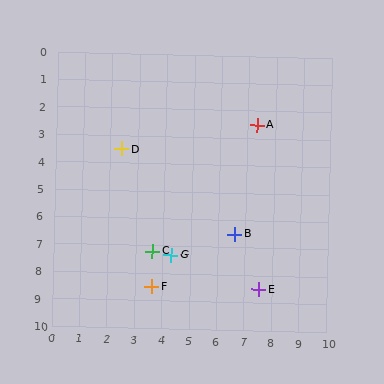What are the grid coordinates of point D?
Point D is at approximately (2.4, 3.5).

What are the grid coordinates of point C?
Point C is at approximately (3.6, 7.2).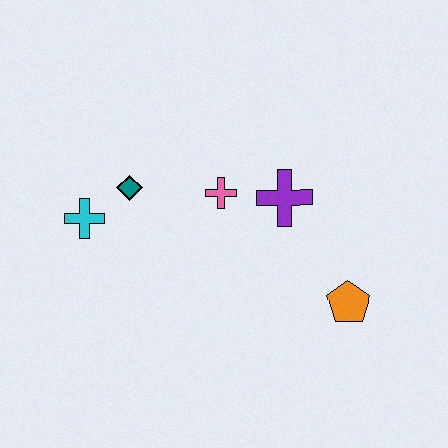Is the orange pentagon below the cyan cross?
Yes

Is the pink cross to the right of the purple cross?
No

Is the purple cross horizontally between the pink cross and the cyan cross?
No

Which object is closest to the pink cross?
The purple cross is closest to the pink cross.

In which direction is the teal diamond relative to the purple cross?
The teal diamond is to the left of the purple cross.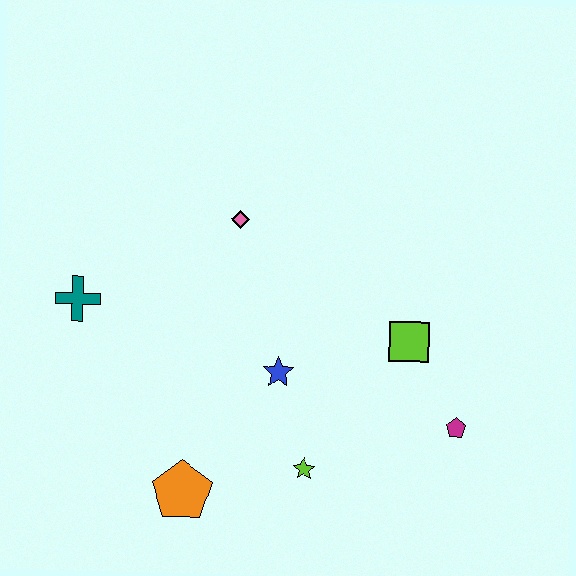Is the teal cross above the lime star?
Yes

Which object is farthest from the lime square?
The teal cross is farthest from the lime square.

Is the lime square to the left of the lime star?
No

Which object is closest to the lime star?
The blue star is closest to the lime star.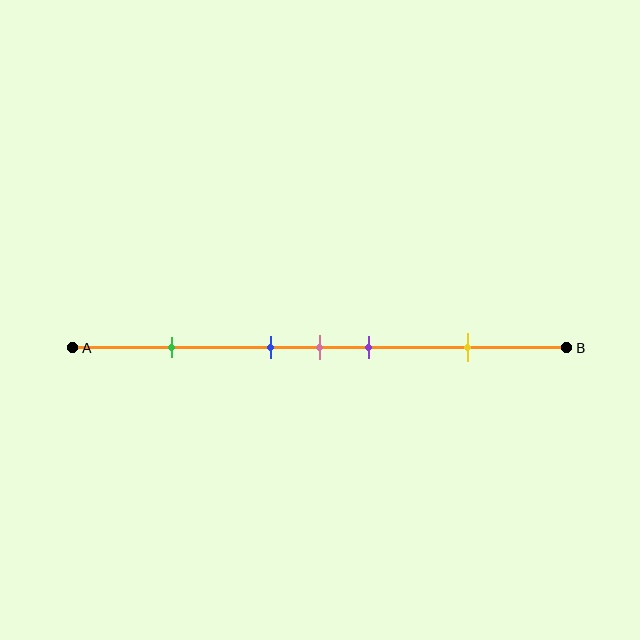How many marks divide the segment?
There are 5 marks dividing the segment.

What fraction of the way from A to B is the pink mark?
The pink mark is approximately 50% (0.5) of the way from A to B.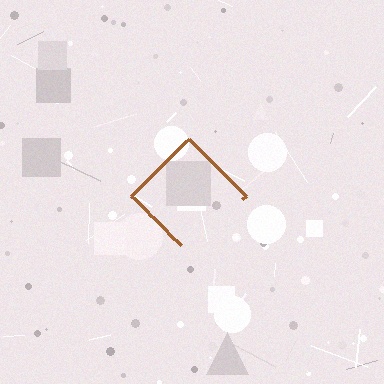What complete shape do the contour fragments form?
The contour fragments form a diamond.